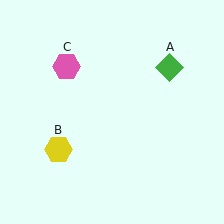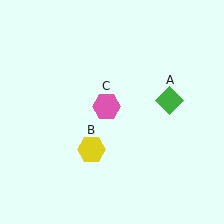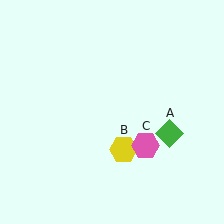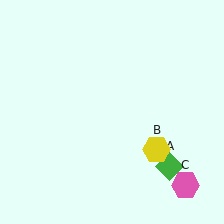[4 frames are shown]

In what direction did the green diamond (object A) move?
The green diamond (object A) moved down.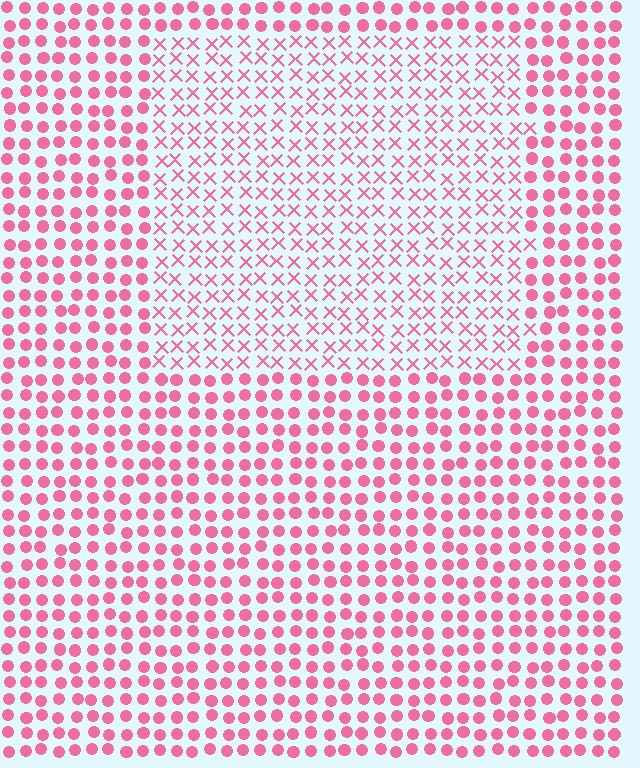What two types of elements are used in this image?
The image uses X marks inside the rectangle region and circles outside it.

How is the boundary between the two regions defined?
The boundary is defined by a change in element shape: X marks inside vs. circles outside. All elements share the same color and spacing.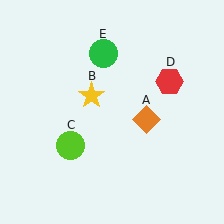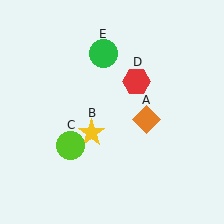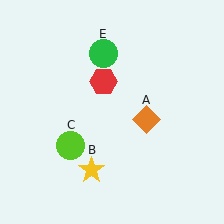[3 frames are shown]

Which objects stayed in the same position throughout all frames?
Orange diamond (object A) and lime circle (object C) and green circle (object E) remained stationary.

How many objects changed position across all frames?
2 objects changed position: yellow star (object B), red hexagon (object D).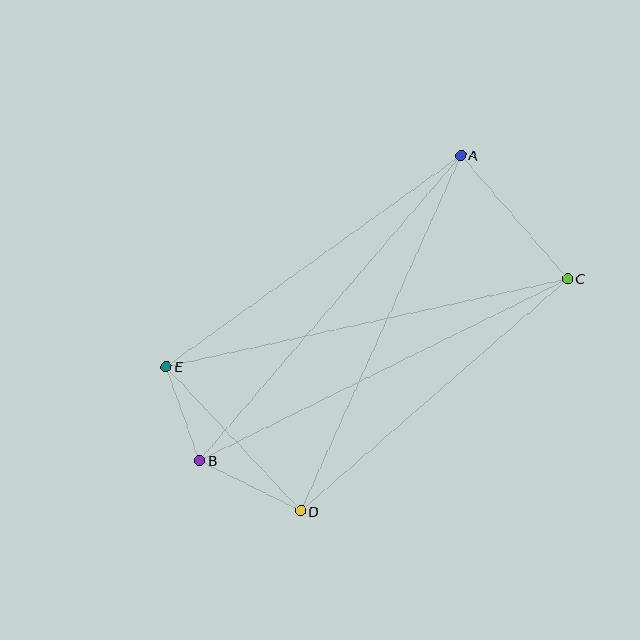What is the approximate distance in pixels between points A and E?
The distance between A and E is approximately 362 pixels.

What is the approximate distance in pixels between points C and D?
The distance between C and D is approximately 354 pixels.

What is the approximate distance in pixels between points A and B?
The distance between A and B is approximately 402 pixels.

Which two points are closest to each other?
Points B and E are closest to each other.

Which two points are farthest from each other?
Points C and E are farthest from each other.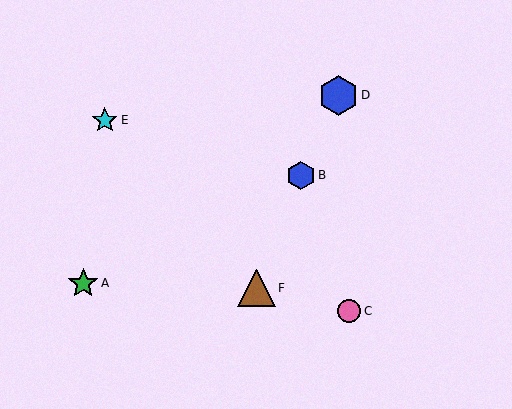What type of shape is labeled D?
Shape D is a blue hexagon.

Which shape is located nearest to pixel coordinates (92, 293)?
The green star (labeled A) at (83, 283) is nearest to that location.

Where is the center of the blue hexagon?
The center of the blue hexagon is at (301, 175).